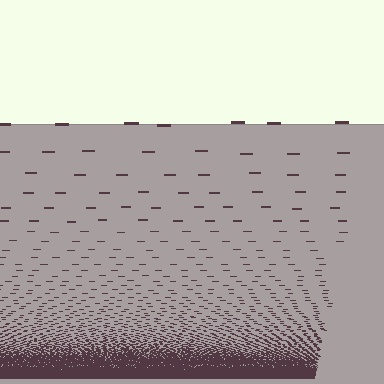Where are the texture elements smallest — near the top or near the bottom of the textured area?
Near the bottom.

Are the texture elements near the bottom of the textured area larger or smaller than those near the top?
Smaller. The gradient is inverted — elements near the bottom are smaller and denser.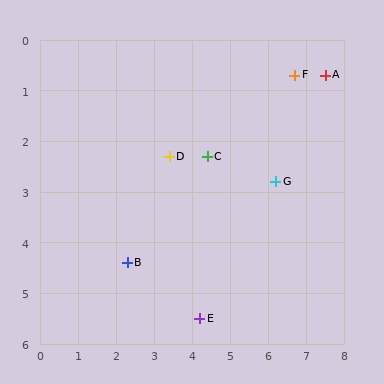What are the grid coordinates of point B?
Point B is at approximately (2.3, 4.4).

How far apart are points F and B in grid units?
Points F and B are about 5.7 grid units apart.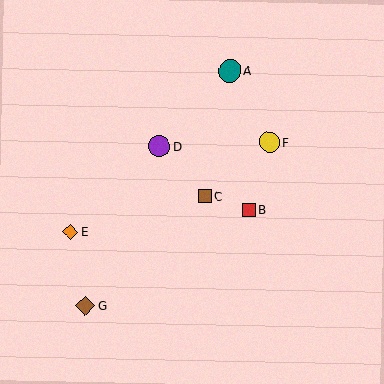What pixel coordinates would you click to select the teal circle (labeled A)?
Click at (230, 71) to select the teal circle A.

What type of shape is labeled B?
Shape B is a red square.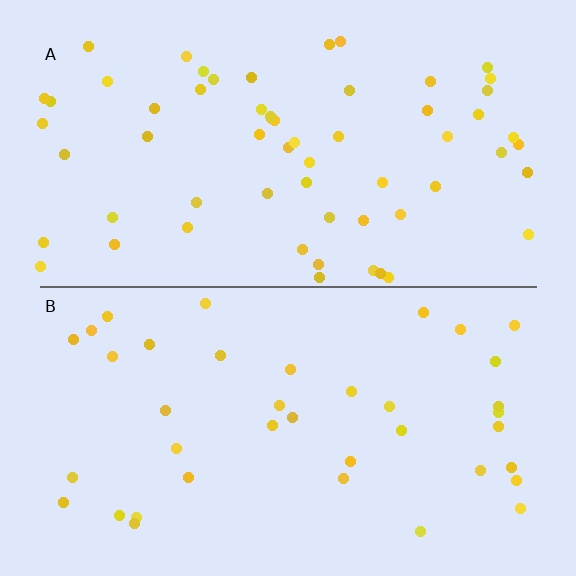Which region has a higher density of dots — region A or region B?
A (the top).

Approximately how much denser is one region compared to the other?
Approximately 1.6× — region A over region B.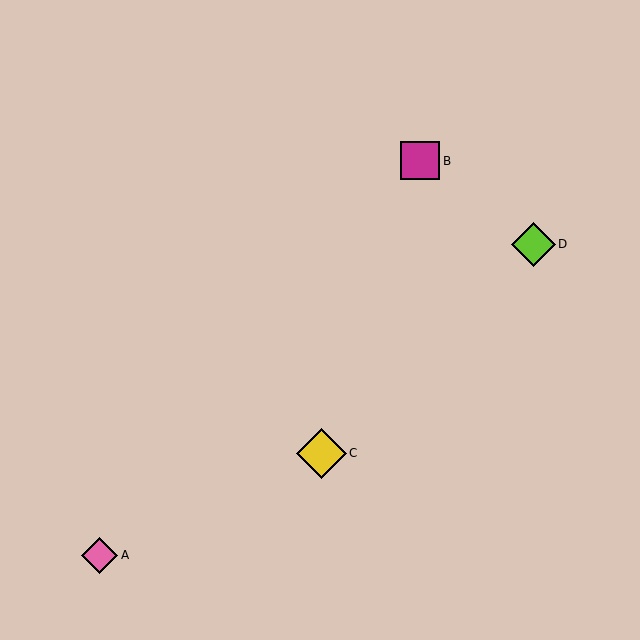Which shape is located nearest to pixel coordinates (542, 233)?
The lime diamond (labeled D) at (533, 244) is nearest to that location.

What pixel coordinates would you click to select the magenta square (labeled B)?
Click at (420, 161) to select the magenta square B.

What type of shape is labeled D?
Shape D is a lime diamond.